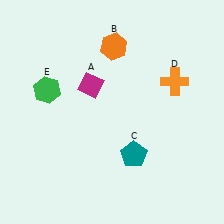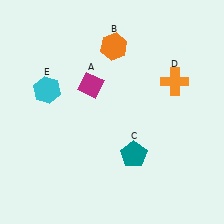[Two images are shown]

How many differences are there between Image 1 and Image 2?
There is 1 difference between the two images.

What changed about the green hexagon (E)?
In Image 1, E is green. In Image 2, it changed to cyan.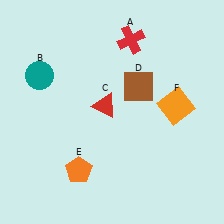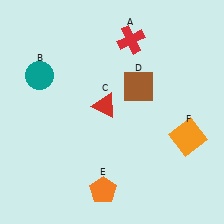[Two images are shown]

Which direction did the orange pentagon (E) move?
The orange pentagon (E) moved right.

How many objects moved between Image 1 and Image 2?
2 objects moved between the two images.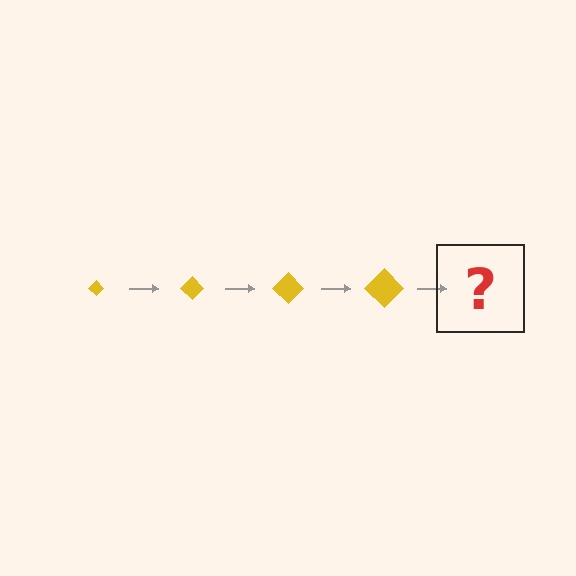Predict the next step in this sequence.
The next step is a yellow diamond, larger than the previous one.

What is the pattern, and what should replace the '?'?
The pattern is that the diamond gets progressively larger each step. The '?' should be a yellow diamond, larger than the previous one.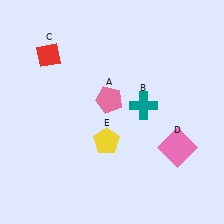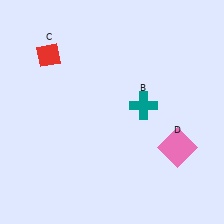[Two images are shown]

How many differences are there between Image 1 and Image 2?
There are 2 differences between the two images.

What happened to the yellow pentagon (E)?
The yellow pentagon (E) was removed in Image 2. It was in the bottom-left area of Image 1.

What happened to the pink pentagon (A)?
The pink pentagon (A) was removed in Image 2. It was in the top-left area of Image 1.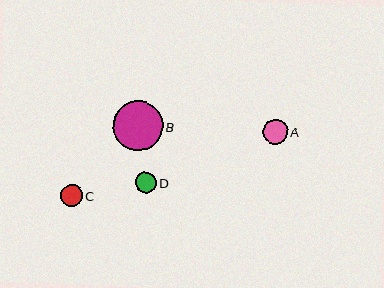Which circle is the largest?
Circle B is the largest with a size of approximately 50 pixels.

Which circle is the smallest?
Circle D is the smallest with a size of approximately 21 pixels.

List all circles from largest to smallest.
From largest to smallest: B, A, C, D.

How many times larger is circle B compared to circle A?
Circle B is approximately 2.0 times the size of circle A.